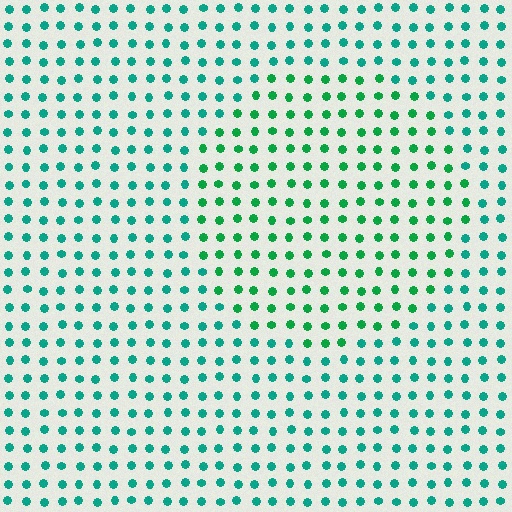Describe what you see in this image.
The image is filled with small teal elements in a uniform arrangement. A circle-shaped region is visible where the elements are tinted to a slightly different hue, forming a subtle color boundary.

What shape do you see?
I see a circle.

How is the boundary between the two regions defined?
The boundary is defined purely by a slight shift in hue (about 28 degrees). Spacing, size, and orientation are identical on both sides.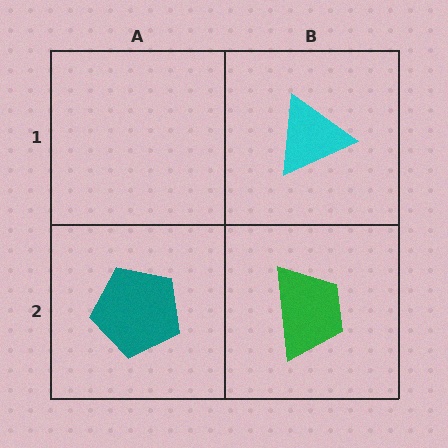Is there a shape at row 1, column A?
No, that cell is empty.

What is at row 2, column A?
A teal pentagon.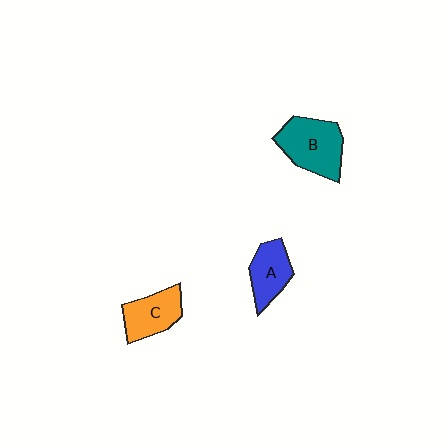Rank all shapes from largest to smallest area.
From largest to smallest: B (teal), C (orange), A (blue).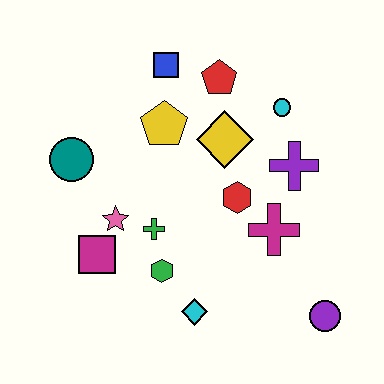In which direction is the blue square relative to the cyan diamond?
The blue square is above the cyan diamond.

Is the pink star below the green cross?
No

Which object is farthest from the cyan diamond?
The blue square is farthest from the cyan diamond.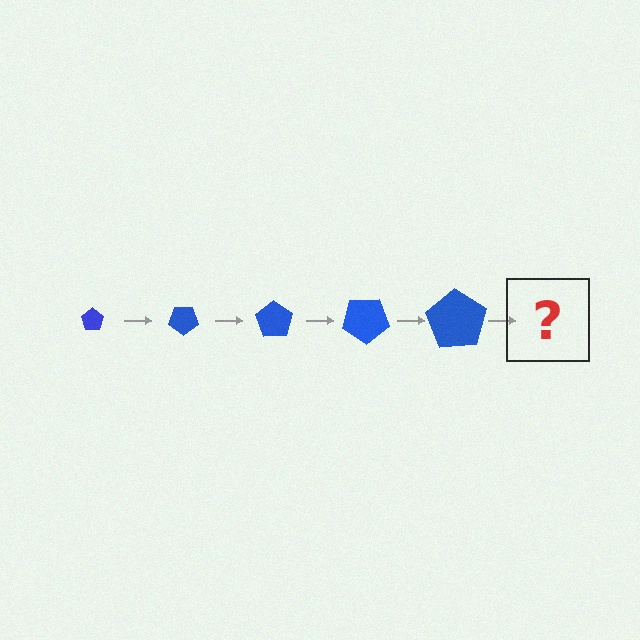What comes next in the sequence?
The next element should be a pentagon, larger than the previous one and rotated 175 degrees from the start.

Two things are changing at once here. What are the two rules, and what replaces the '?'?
The two rules are that the pentagon grows larger each step and it rotates 35 degrees each step. The '?' should be a pentagon, larger than the previous one and rotated 175 degrees from the start.